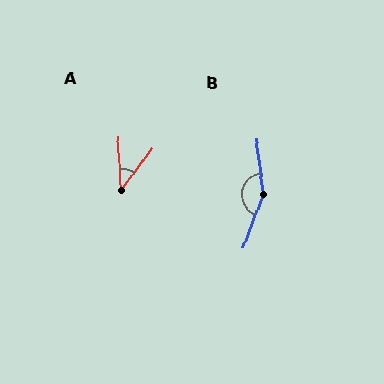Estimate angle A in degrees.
Approximately 39 degrees.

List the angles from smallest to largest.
A (39°), B (152°).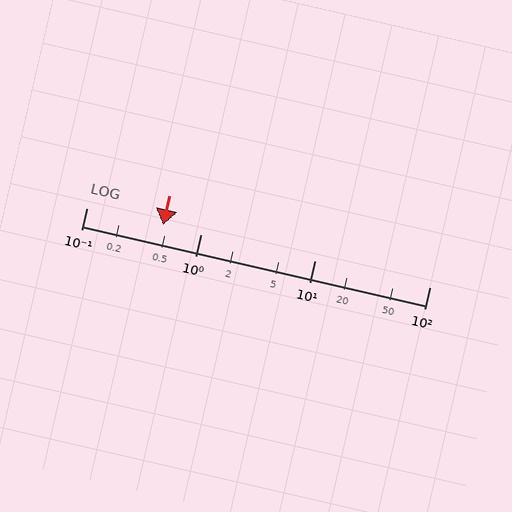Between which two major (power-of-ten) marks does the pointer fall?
The pointer is between 0.1 and 1.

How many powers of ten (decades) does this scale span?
The scale spans 3 decades, from 0.1 to 100.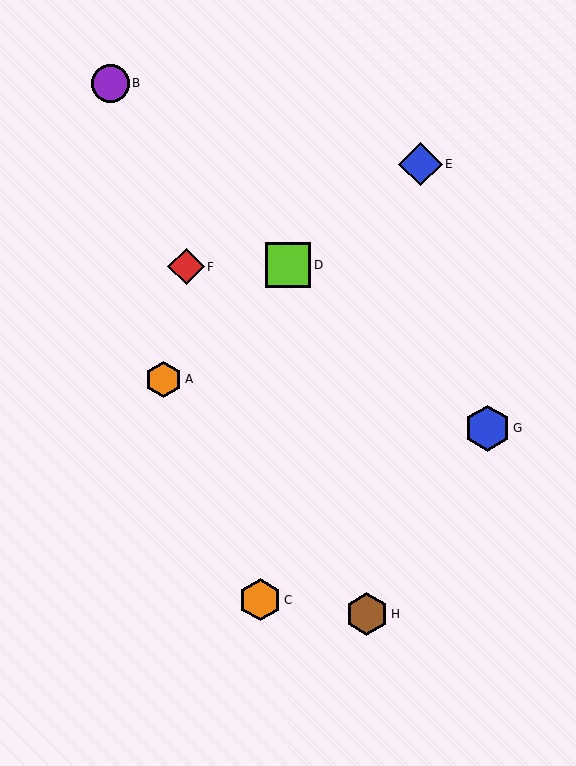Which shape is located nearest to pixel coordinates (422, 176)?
The blue diamond (labeled E) at (420, 164) is nearest to that location.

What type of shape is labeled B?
Shape B is a purple circle.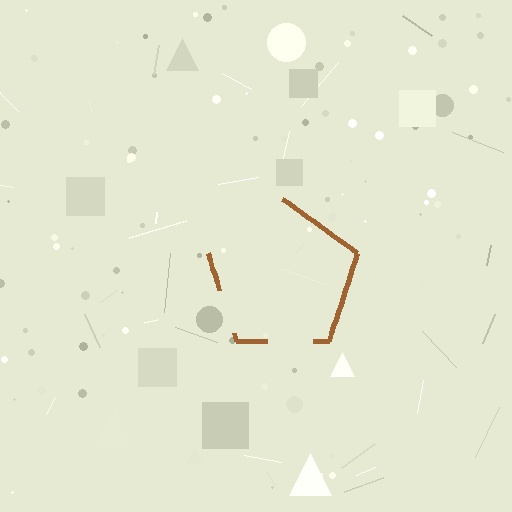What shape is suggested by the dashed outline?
The dashed outline suggests a pentagon.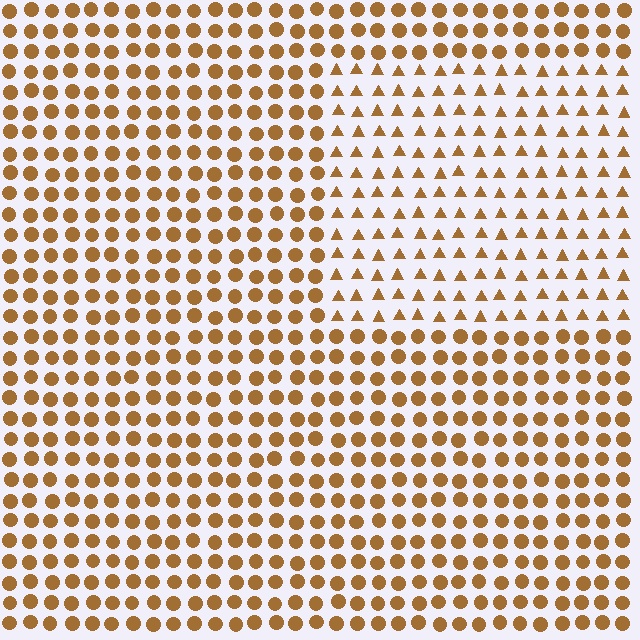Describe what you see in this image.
The image is filled with small brown elements arranged in a uniform grid. A rectangle-shaped region contains triangles, while the surrounding area contains circles. The boundary is defined purely by the change in element shape.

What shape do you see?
I see a rectangle.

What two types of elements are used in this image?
The image uses triangles inside the rectangle region and circles outside it.